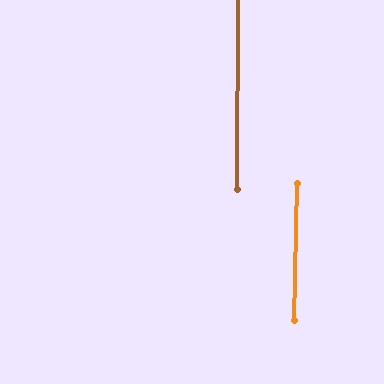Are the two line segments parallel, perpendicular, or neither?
Parallel — their directions differ by only 1.0°.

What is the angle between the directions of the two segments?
Approximately 1 degree.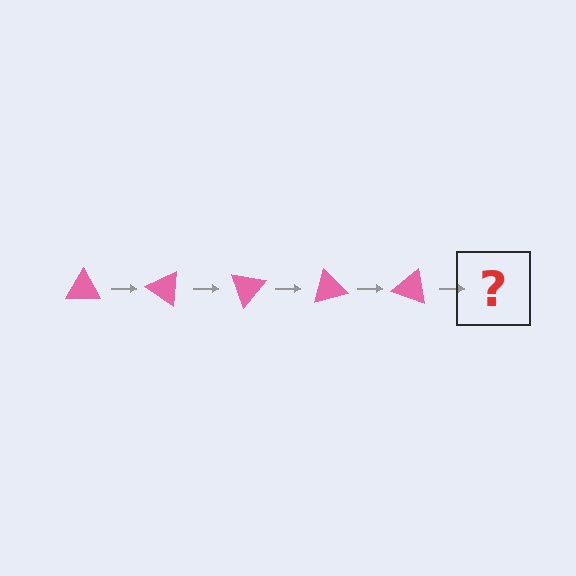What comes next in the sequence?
The next element should be a pink triangle rotated 175 degrees.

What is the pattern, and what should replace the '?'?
The pattern is that the triangle rotates 35 degrees each step. The '?' should be a pink triangle rotated 175 degrees.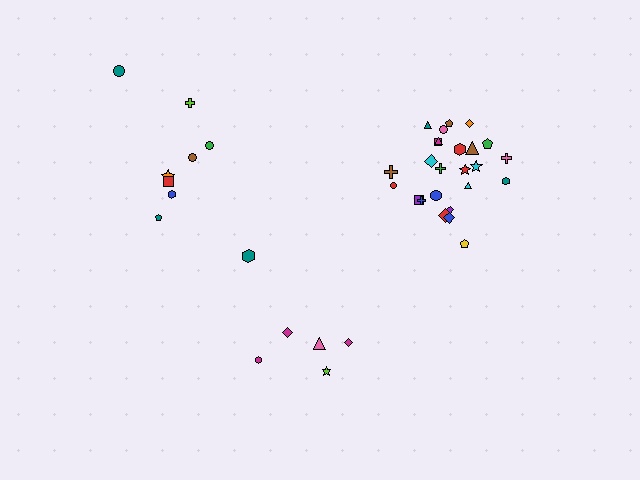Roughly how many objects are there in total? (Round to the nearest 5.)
Roughly 40 objects in total.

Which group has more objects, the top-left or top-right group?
The top-right group.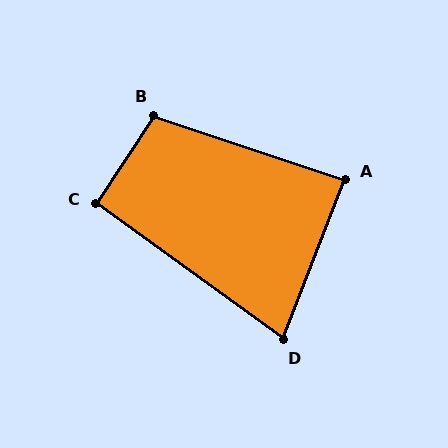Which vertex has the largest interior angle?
B, at approximately 105 degrees.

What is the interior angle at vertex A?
Approximately 87 degrees (approximately right).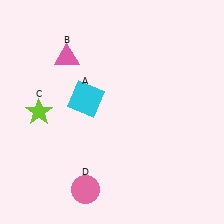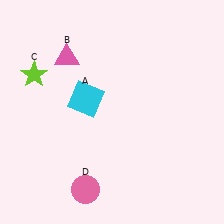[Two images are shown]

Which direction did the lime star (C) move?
The lime star (C) moved up.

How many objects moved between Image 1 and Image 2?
1 object moved between the two images.